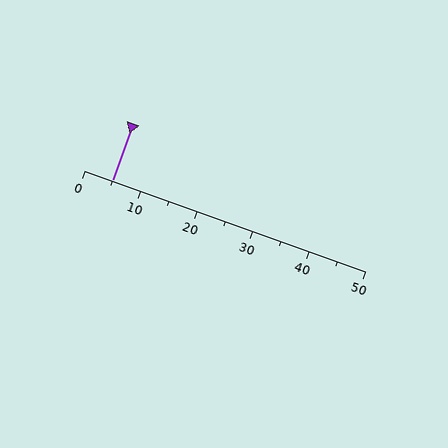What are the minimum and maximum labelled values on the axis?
The axis runs from 0 to 50.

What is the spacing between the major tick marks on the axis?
The major ticks are spaced 10 apart.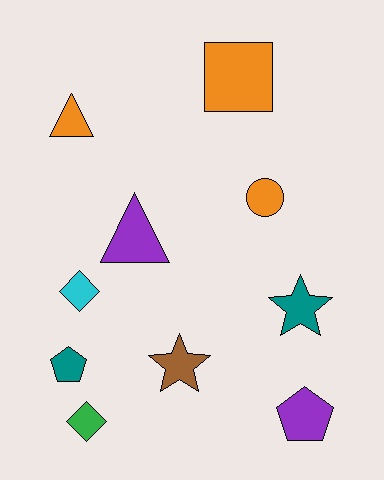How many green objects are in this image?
There is 1 green object.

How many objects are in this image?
There are 10 objects.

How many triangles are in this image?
There are 2 triangles.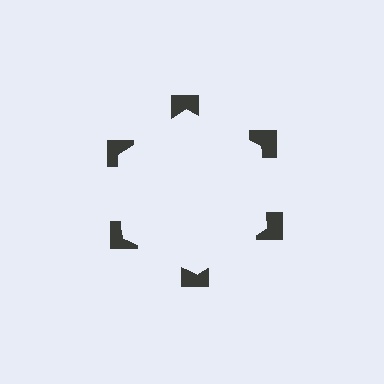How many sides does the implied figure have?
6 sides.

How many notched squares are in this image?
There are 6 — one at each vertex of the illusory hexagon.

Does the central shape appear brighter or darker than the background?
It typically appears slightly brighter than the background, even though no actual brightness change is drawn.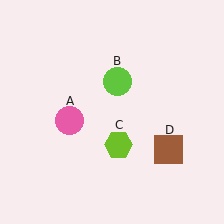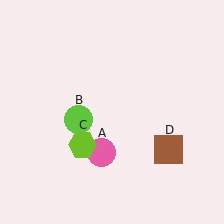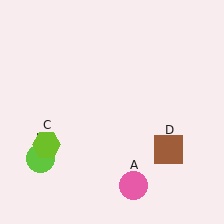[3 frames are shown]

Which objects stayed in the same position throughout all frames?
Brown square (object D) remained stationary.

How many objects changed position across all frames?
3 objects changed position: pink circle (object A), lime circle (object B), lime hexagon (object C).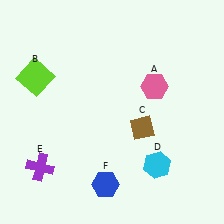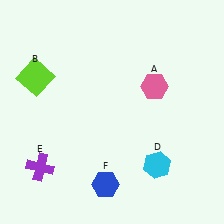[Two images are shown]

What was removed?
The brown diamond (C) was removed in Image 2.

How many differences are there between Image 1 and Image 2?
There is 1 difference between the two images.